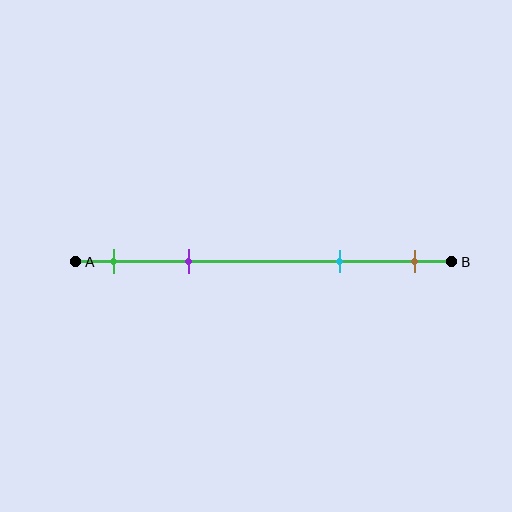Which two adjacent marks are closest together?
The green and purple marks are the closest adjacent pair.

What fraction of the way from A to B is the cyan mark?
The cyan mark is approximately 70% (0.7) of the way from A to B.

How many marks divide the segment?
There are 4 marks dividing the segment.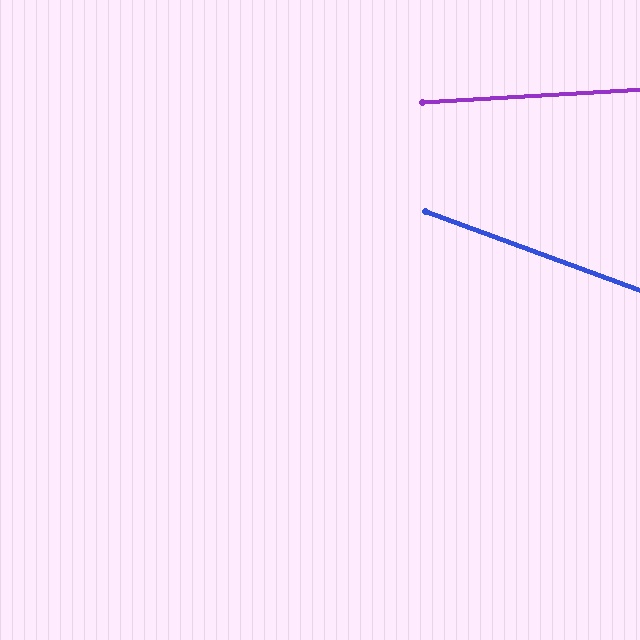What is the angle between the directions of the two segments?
Approximately 23 degrees.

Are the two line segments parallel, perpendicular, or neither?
Neither parallel nor perpendicular — they differ by about 23°.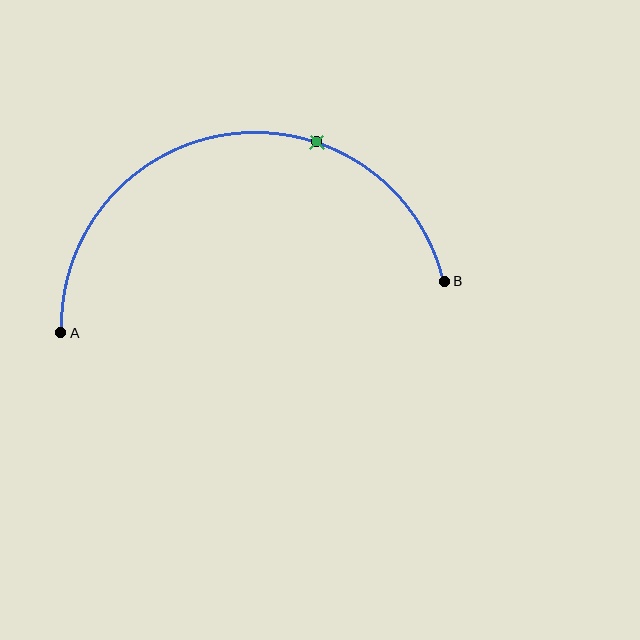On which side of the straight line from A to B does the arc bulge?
The arc bulges above the straight line connecting A and B.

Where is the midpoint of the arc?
The arc midpoint is the point on the curve farthest from the straight line joining A and B. It sits above that line.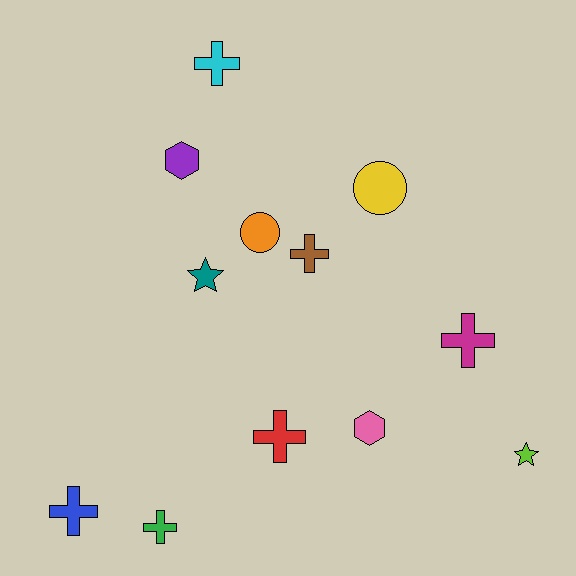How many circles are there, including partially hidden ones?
There are 2 circles.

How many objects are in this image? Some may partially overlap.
There are 12 objects.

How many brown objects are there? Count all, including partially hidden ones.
There is 1 brown object.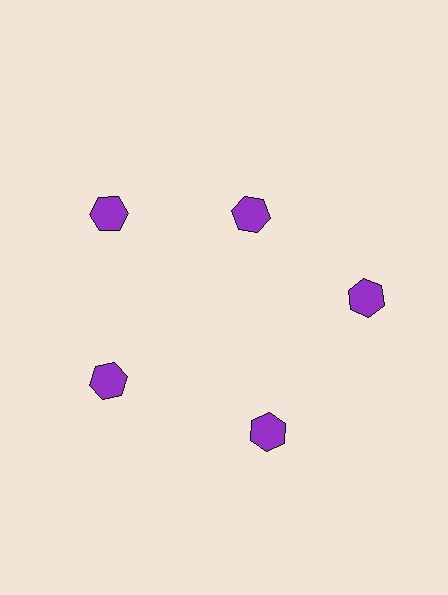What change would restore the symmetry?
The symmetry would be restored by moving it outward, back onto the ring so that all 5 hexagons sit at equal angles and equal distance from the center.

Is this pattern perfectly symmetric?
No. The 5 purple hexagons are arranged in a ring, but one element near the 1 o'clock position is pulled inward toward the center, breaking the 5-fold rotational symmetry.